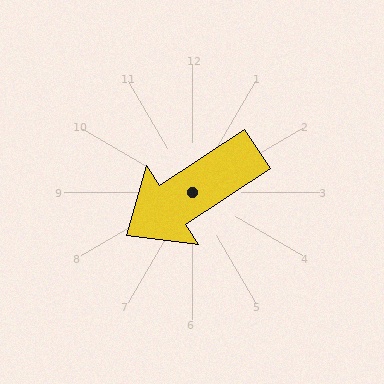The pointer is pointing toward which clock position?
Roughly 8 o'clock.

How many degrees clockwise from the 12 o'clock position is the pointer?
Approximately 237 degrees.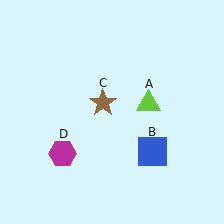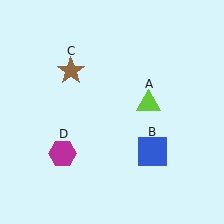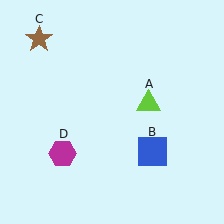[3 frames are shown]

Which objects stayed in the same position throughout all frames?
Lime triangle (object A) and blue square (object B) and magenta hexagon (object D) remained stationary.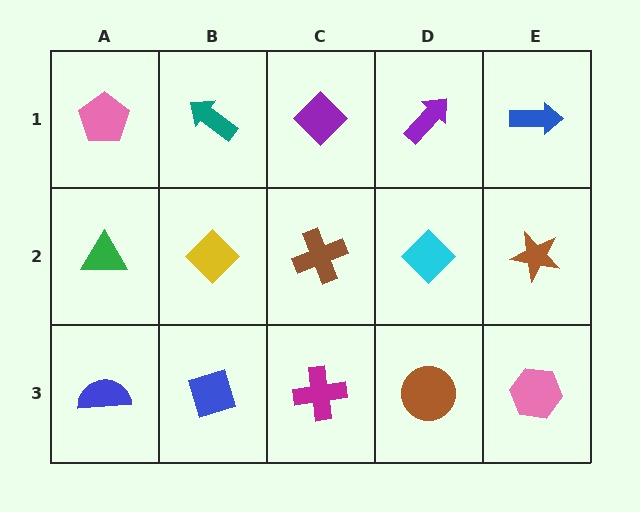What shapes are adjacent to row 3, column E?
A brown star (row 2, column E), a brown circle (row 3, column D).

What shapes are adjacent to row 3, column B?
A yellow diamond (row 2, column B), a blue semicircle (row 3, column A), a magenta cross (row 3, column C).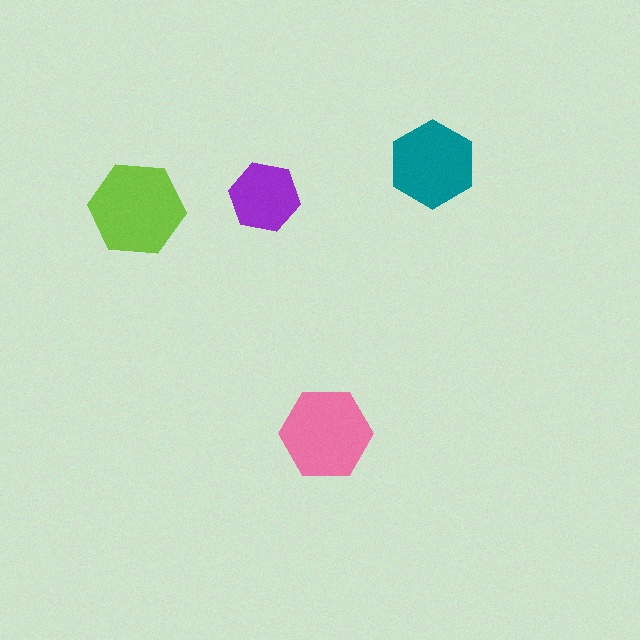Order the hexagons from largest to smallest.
the lime one, the pink one, the teal one, the purple one.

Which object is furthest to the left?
The lime hexagon is leftmost.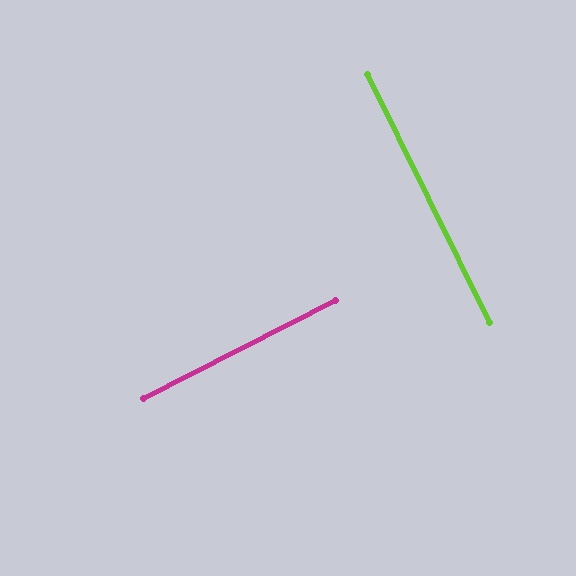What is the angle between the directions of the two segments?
Approximately 89 degrees.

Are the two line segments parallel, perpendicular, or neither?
Perpendicular — they meet at approximately 89°.